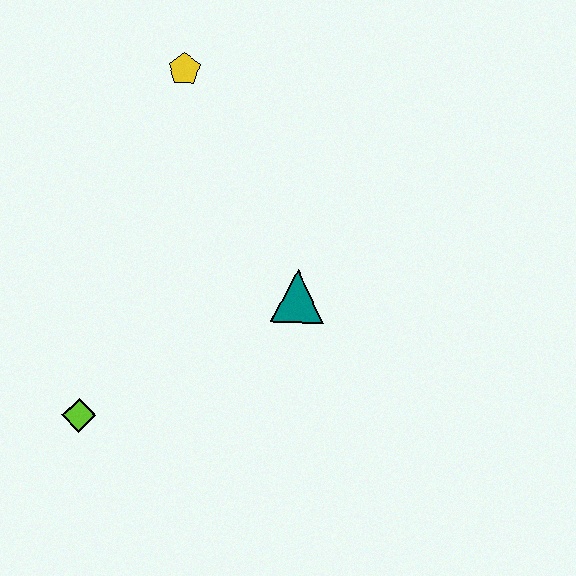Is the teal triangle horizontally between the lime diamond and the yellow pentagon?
No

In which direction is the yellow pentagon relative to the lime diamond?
The yellow pentagon is above the lime diamond.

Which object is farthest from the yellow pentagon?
The lime diamond is farthest from the yellow pentagon.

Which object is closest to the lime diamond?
The teal triangle is closest to the lime diamond.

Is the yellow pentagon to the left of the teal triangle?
Yes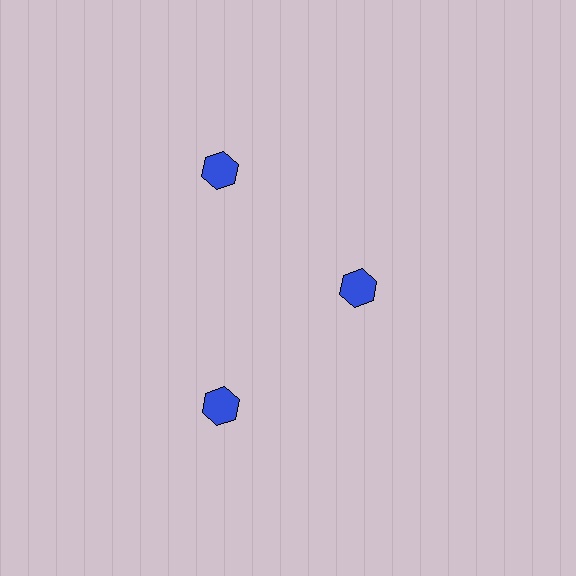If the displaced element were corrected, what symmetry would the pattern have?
It would have 3-fold rotational symmetry — the pattern would map onto itself every 120 degrees.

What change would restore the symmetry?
The symmetry would be restored by moving it outward, back onto the ring so that all 3 hexagons sit at equal angles and equal distance from the center.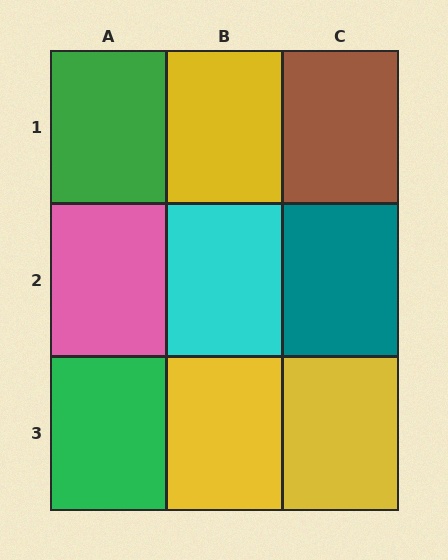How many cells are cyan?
1 cell is cyan.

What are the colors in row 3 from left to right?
Green, yellow, yellow.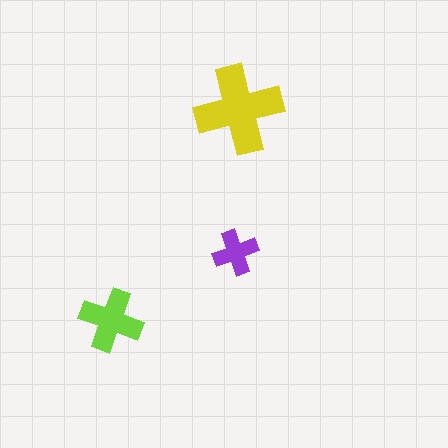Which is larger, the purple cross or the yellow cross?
The yellow one.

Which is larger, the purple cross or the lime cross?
The lime one.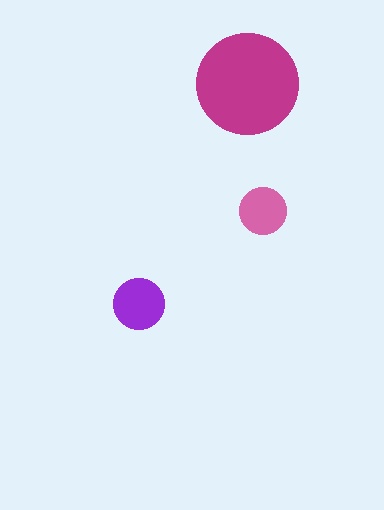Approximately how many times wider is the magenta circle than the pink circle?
About 2 times wider.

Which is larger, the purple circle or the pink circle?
The purple one.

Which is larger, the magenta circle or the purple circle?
The magenta one.